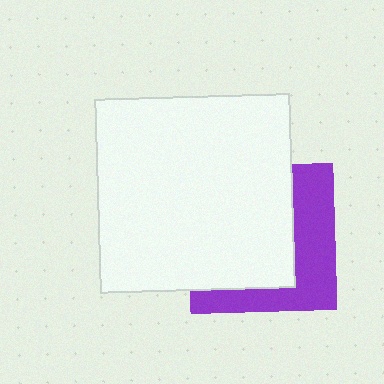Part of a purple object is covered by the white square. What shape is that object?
It is a square.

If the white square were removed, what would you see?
You would see the complete purple square.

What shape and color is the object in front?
The object in front is a white square.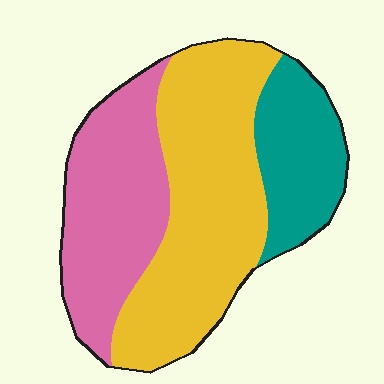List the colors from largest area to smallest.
From largest to smallest: yellow, pink, teal.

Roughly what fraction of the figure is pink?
Pink takes up between a quarter and a half of the figure.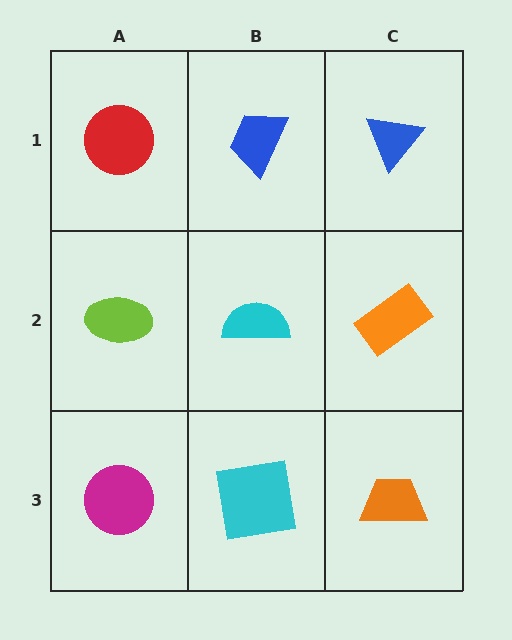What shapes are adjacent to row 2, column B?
A blue trapezoid (row 1, column B), a cyan square (row 3, column B), a lime ellipse (row 2, column A), an orange rectangle (row 2, column C).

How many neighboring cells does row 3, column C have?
2.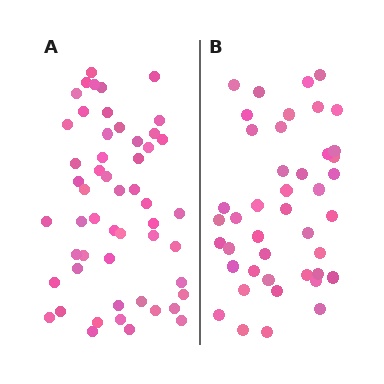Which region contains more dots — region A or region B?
Region A (the left region) has more dots.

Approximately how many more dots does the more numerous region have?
Region A has roughly 10 or so more dots than region B.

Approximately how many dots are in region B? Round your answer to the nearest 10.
About 40 dots. (The exact count is 43, which rounds to 40.)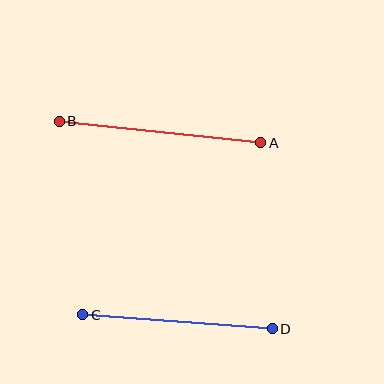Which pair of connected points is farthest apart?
Points A and B are farthest apart.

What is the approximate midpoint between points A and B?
The midpoint is at approximately (160, 132) pixels.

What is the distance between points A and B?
The distance is approximately 203 pixels.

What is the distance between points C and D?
The distance is approximately 190 pixels.